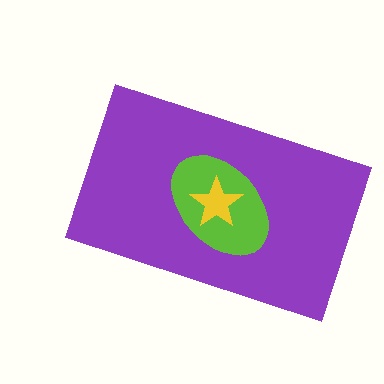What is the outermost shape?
The purple rectangle.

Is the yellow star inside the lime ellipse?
Yes.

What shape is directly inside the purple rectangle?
The lime ellipse.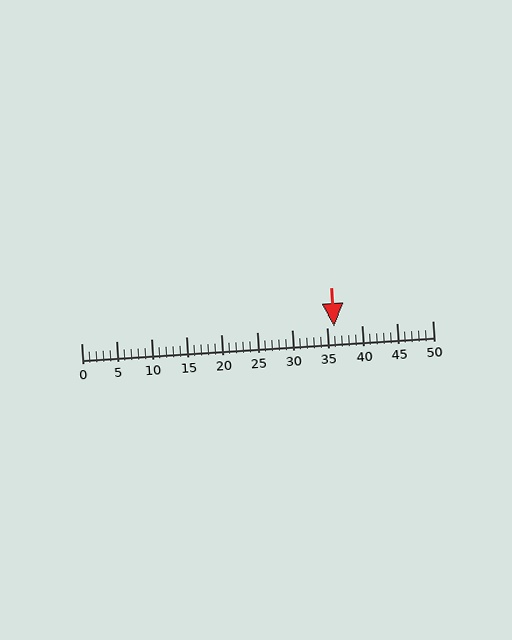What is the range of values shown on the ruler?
The ruler shows values from 0 to 50.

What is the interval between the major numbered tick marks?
The major tick marks are spaced 5 units apart.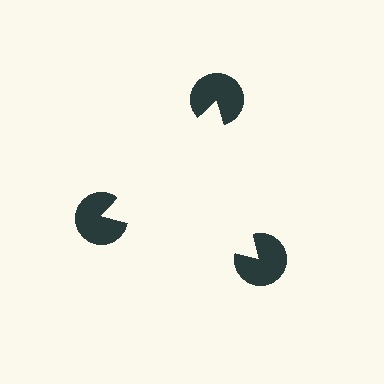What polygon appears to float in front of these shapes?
An illusory triangle — its edges are inferred from the aligned wedge cuts in the pac-man discs, not physically drawn.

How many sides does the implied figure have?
3 sides.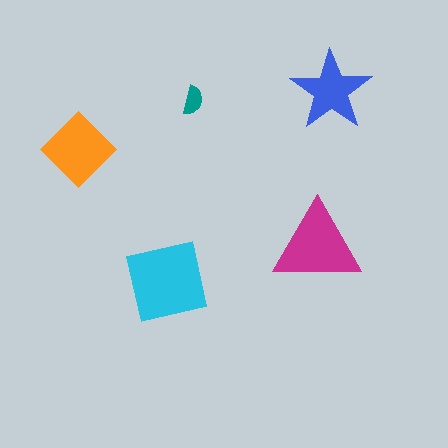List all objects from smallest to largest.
The teal semicircle, the blue star, the orange diamond, the magenta triangle, the cyan square.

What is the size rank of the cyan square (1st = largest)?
1st.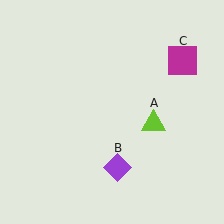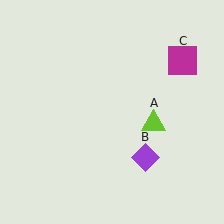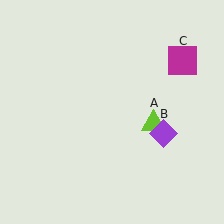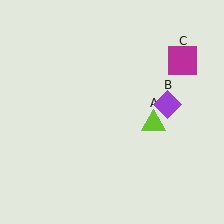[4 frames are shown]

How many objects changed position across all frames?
1 object changed position: purple diamond (object B).